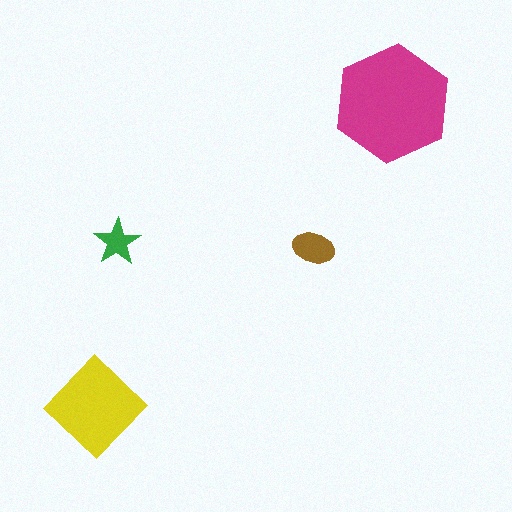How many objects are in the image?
There are 4 objects in the image.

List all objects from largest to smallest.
The magenta hexagon, the yellow diamond, the brown ellipse, the green star.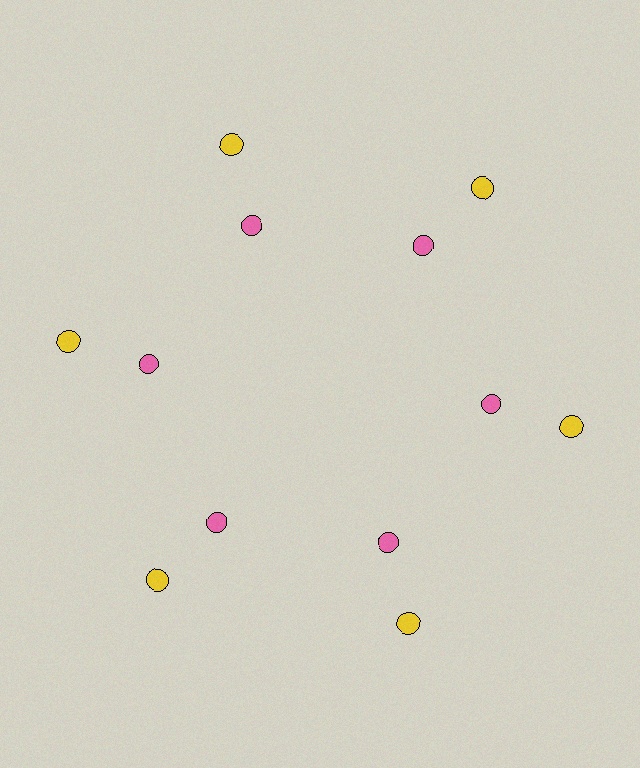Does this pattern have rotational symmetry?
Yes, this pattern has 6-fold rotational symmetry. It looks the same after rotating 60 degrees around the center.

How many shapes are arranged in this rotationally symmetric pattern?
There are 12 shapes, arranged in 6 groups of 2.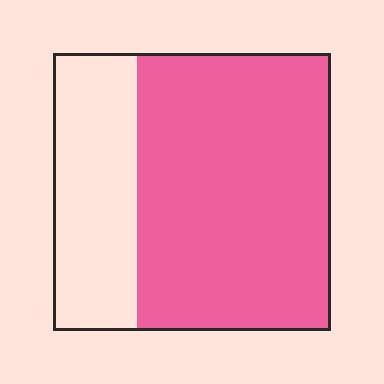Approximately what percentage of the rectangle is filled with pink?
Approximately 70%.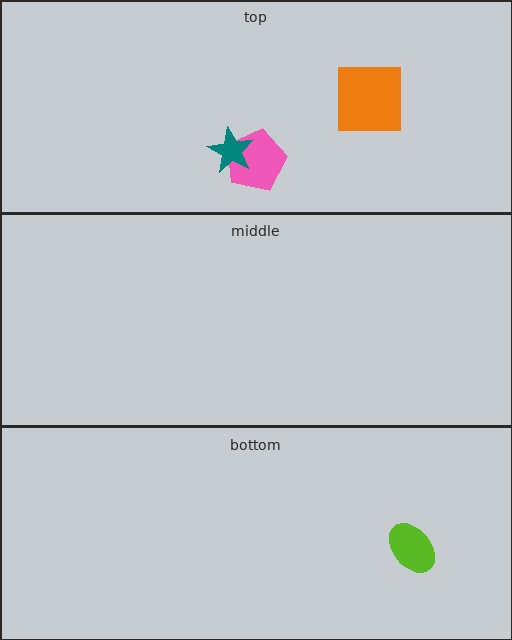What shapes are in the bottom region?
The lime ellipse.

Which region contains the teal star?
The top region.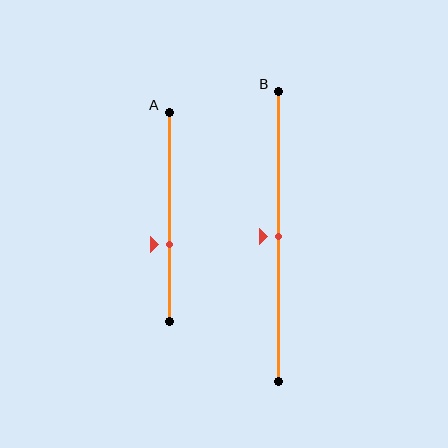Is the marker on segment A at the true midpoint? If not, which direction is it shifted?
No, the marker on segment A is shifted downward by about 13% of the segment length.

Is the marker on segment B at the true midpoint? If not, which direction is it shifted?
Yes, the marker on segment B is at the true midpoint.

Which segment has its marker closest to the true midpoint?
Segment B has its marker closest to the true midpoint.